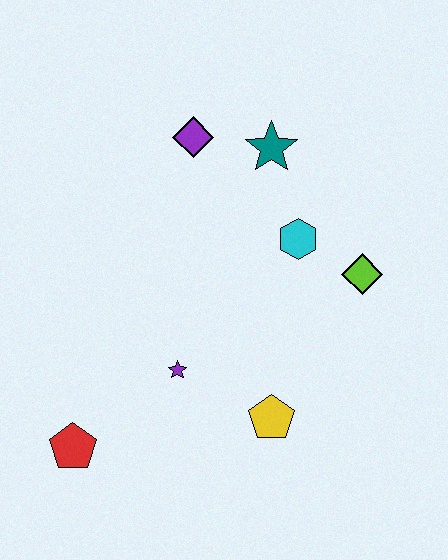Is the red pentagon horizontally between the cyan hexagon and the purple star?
No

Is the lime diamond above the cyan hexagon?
No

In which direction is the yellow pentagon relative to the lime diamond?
The yellow pentagon is below the lime diamond.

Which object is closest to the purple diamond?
The teal star is closest to the purple diamond.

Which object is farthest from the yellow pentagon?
The purple diamond is farthest from the yellow pentagon.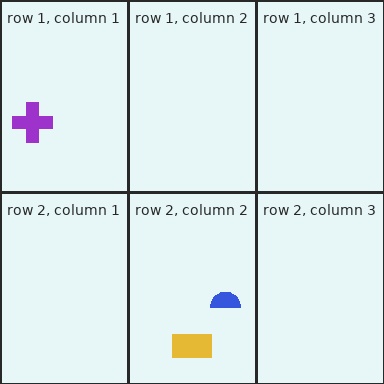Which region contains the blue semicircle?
The row 2, column 2 region.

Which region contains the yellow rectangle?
The row 2, column 2 region.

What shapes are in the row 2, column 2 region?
The yellow rectangle, the blue semicircle.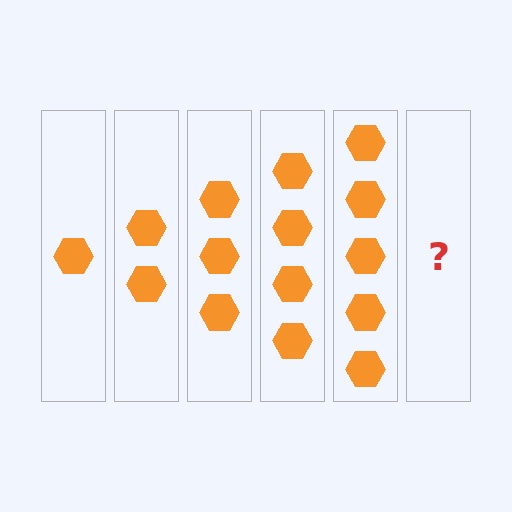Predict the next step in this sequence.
The next step is 6 hexagons.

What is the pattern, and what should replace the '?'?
The pattern is that each step adds one more hexagon. The '?' should be 6 hexagons.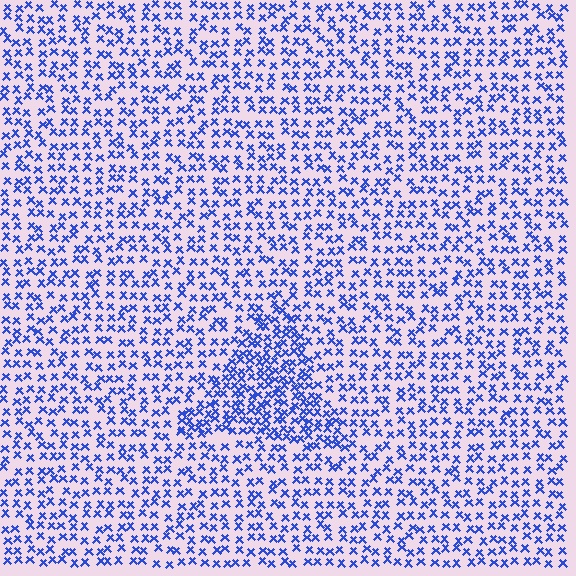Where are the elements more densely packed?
The elements are more densely packed inside the triangle boundary.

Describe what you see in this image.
The image contains small blue elements arranged at two different densities. A triangle-shaped region is visible where the elements are more densely packed than the surrounding area.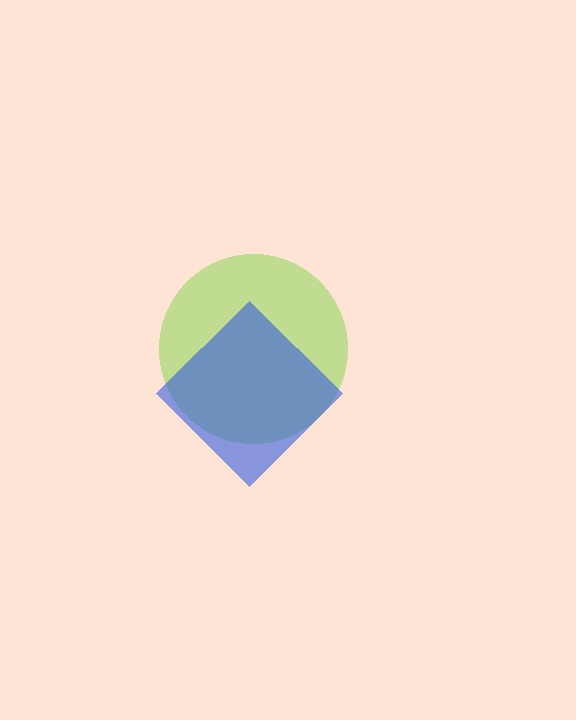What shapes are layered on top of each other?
The layered shapes are: a lime circle, a blue diamond.